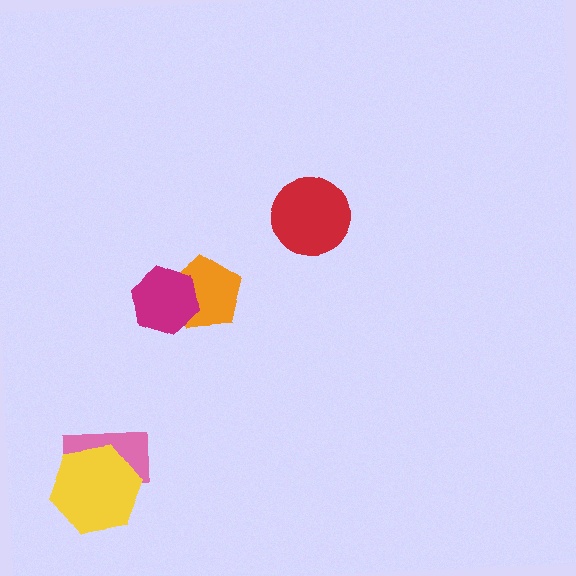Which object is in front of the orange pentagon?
The magenta hexagon is in front of the orange pentagon.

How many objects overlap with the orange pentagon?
1 object overlaps with the orange pentagon.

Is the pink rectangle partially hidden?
Yes, it is partially covered by another shape.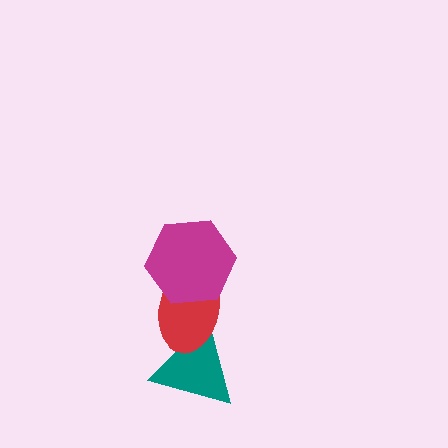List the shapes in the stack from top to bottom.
From top to bottom: the magenta hexagon, the red ellipse, the teal triangle.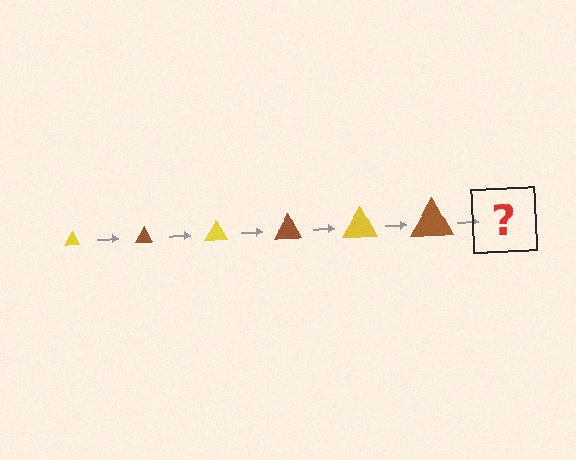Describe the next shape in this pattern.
It should be a yellow triangle, larger than the previous one.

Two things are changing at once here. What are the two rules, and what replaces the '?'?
The two rules are that the triangle grows larger each step and the color cycles through yellow and brown. The '?' should be a yellow triangle, larger than the previous one.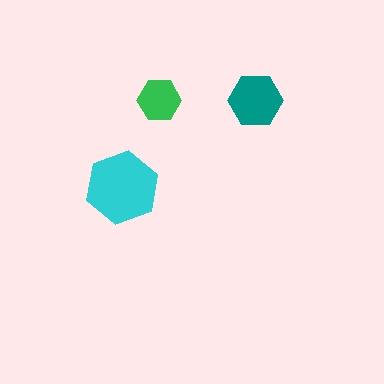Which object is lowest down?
The cyan hexagon is bottommost.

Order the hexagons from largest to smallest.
the cyan one, the teal one, the green one.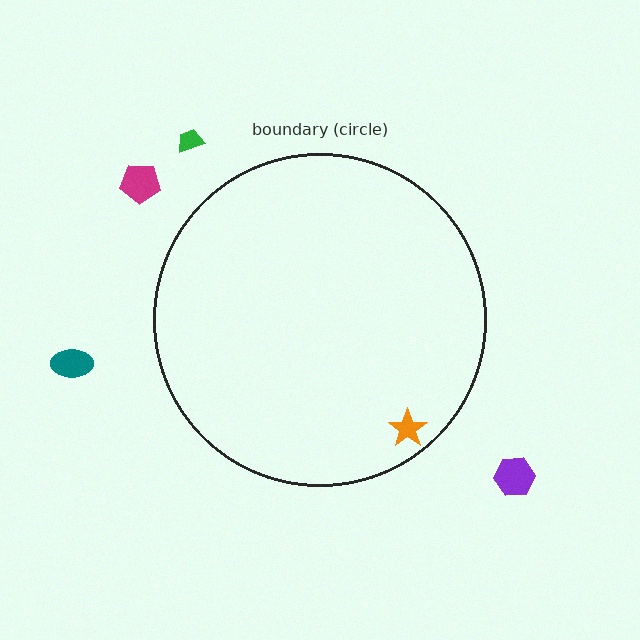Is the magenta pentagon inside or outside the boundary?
Outside.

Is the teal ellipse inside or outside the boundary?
Outside.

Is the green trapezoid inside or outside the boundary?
Outside.